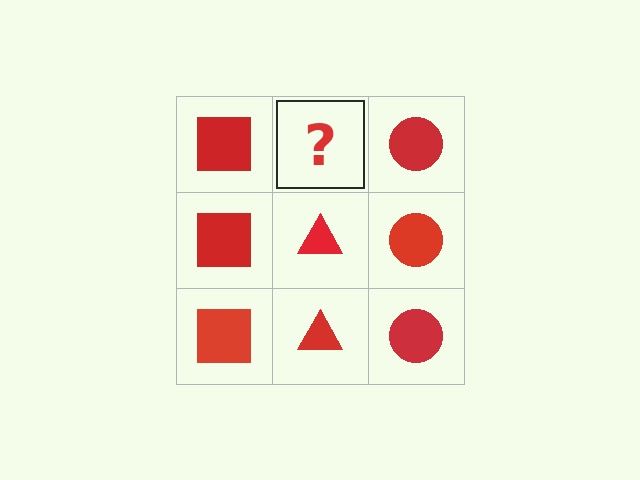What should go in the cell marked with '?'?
The missing cell should contain a red triangle.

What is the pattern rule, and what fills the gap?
The rule is that each column has a consistent shape. The gap should be filled with a red triangle.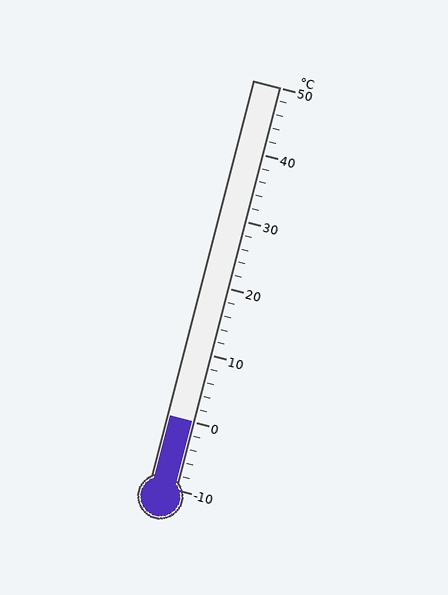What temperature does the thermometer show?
The thermometer shows approximately 0°C.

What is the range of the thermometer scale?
The thermometer scale ranges from -10°C to 50°C.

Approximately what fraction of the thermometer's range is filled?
The thermometer is filled to approximately 15% of its range.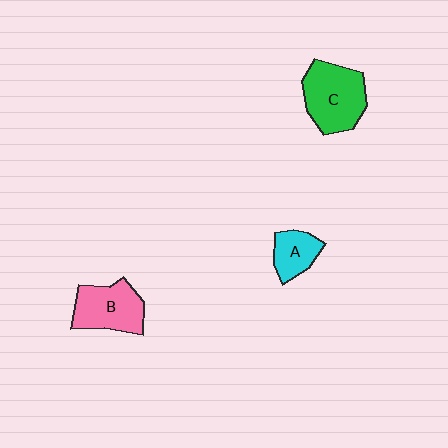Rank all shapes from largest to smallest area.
From largest to smallest: C (green), B (pink), A (cyan).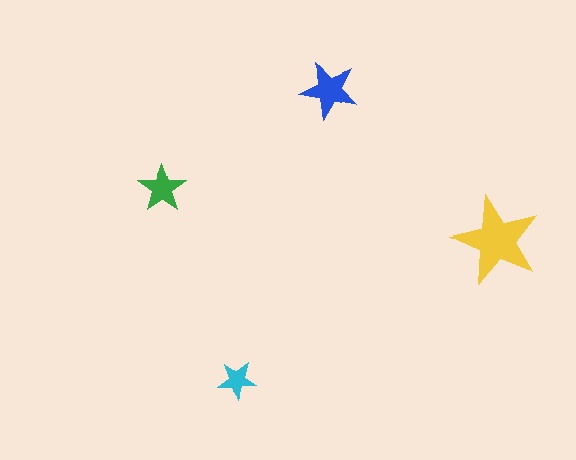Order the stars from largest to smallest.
the yellow one, the blue one, the green one, the cyan one.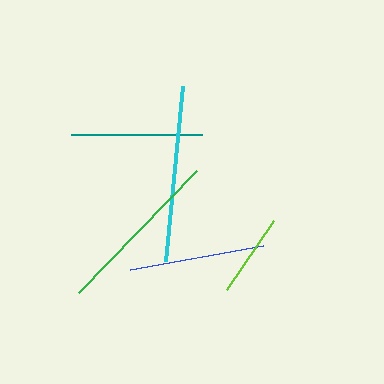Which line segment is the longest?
The cyan line is the longest at approximately 176 pixels.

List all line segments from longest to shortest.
From longest to shortest: cyan, green, blue, teal, lime.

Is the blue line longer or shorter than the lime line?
The blue line is longer than the lime line.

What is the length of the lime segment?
The lime segment is approximately 83 pixels long.